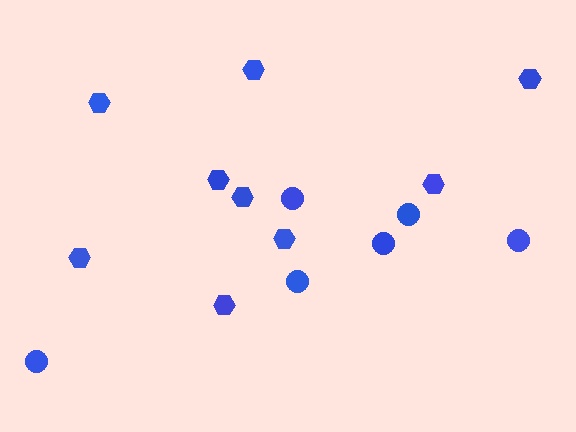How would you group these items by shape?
There are 2 groups: one group of circles (6) and one group of hexagons (9).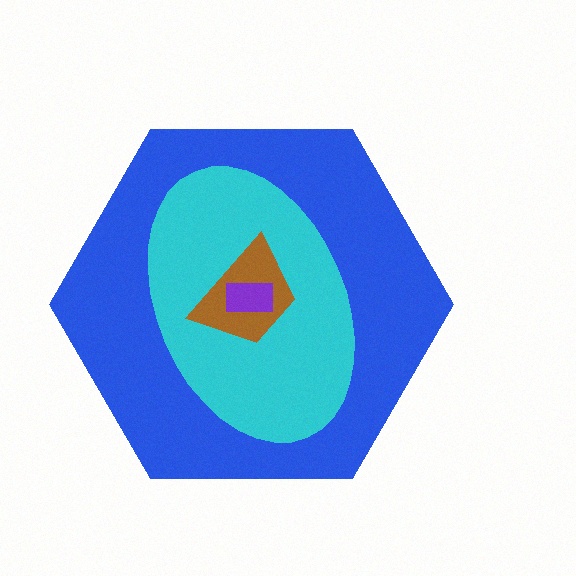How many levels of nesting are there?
4.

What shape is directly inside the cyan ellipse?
The brown trapezoid.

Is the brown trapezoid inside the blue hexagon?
Yes.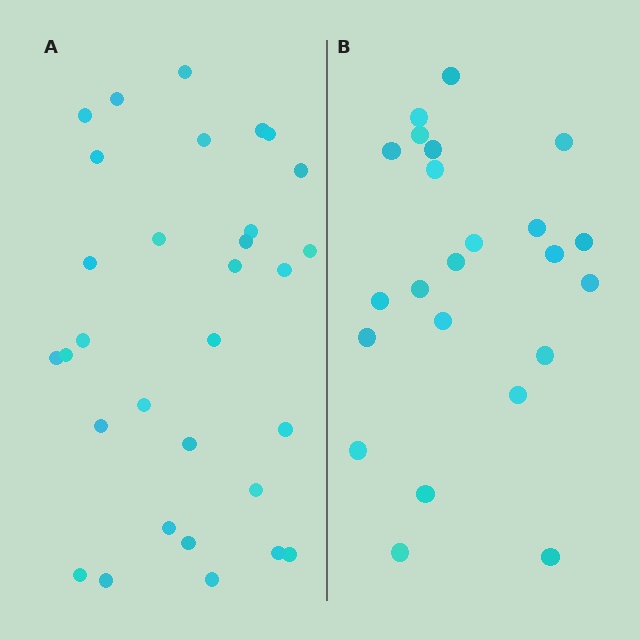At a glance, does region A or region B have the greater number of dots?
Region A (the left region) has more dots.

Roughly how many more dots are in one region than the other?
Region A has roughly 8 or so more dots than region B.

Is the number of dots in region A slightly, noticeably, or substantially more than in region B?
Region A has noticeably more, but not dramatically so. The ratio is roughly 1.3 to 1.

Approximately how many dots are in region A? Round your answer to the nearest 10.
About 30 dots. (The exact count is 31, which rounds to 30.)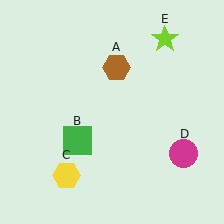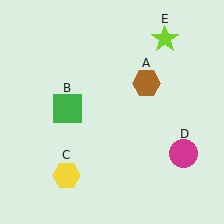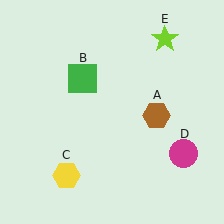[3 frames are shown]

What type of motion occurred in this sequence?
The brown hexagon (object A), green square (object B) rotated clockwise around the center of the scene.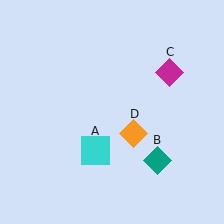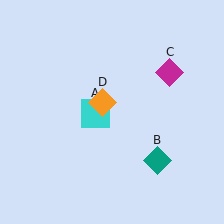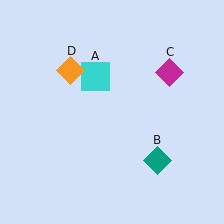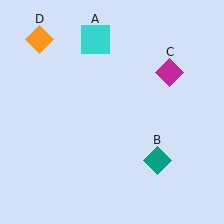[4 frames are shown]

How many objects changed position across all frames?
2 objects changed position: cyan square (object A), orange diamond (object D).